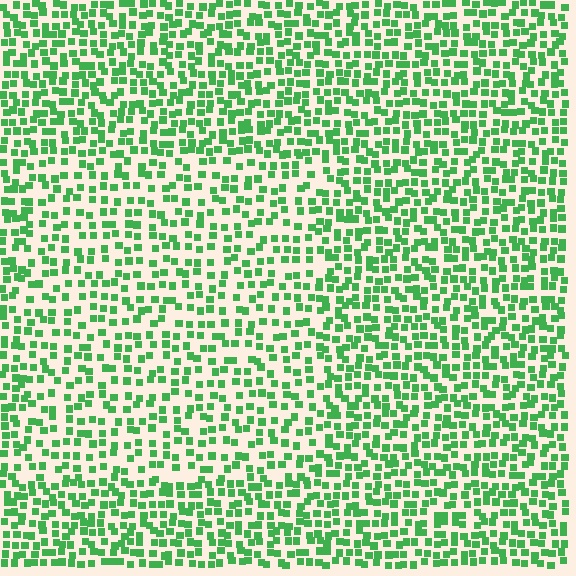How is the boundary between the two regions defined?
The boundary is defined by a change in element density (approximately 1.5x ratio). All elements are the same color, size, and shape.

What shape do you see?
I see a rectangle.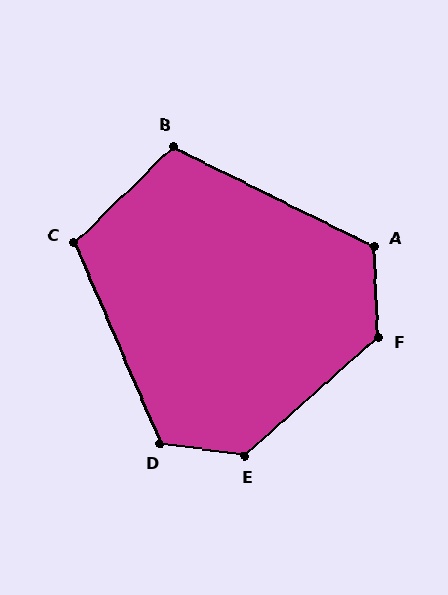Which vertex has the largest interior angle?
E, at approximately 131 degrees.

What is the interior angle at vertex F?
Approximately 129 degrees (obtuse).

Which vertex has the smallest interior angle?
B, at approximately 109 degrees.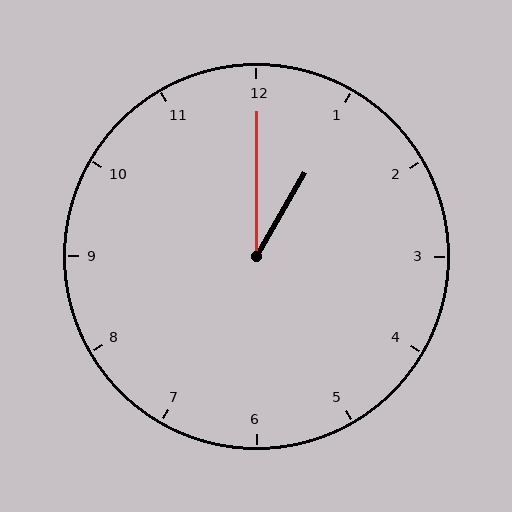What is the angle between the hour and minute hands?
Approximately 30 degrees.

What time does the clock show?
1:00.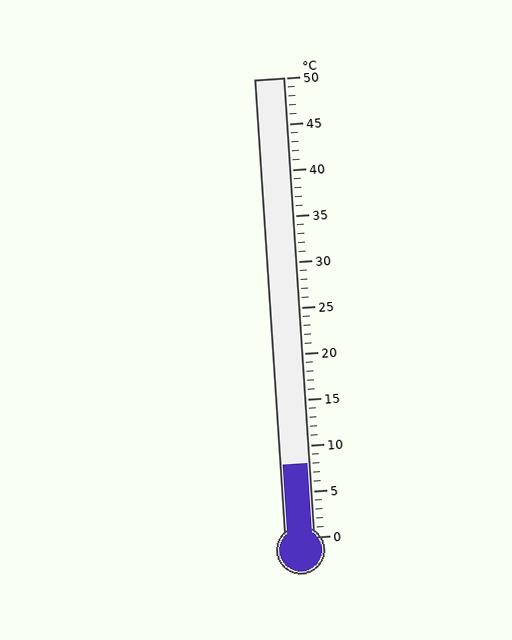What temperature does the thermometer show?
The thermometer shows approximately 8°C.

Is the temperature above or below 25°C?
The temperature is below 25°C.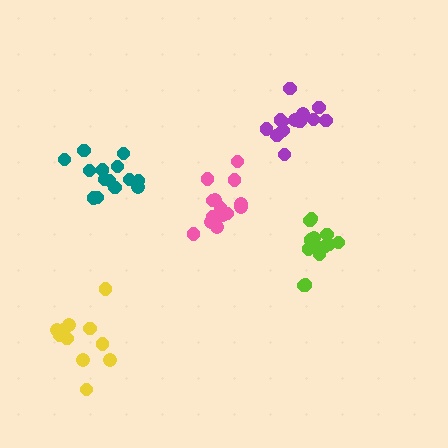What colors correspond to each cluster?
The clusters are colored: yellow, pink, lime, purple, teal.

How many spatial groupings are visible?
There are 5 spatial groupings.